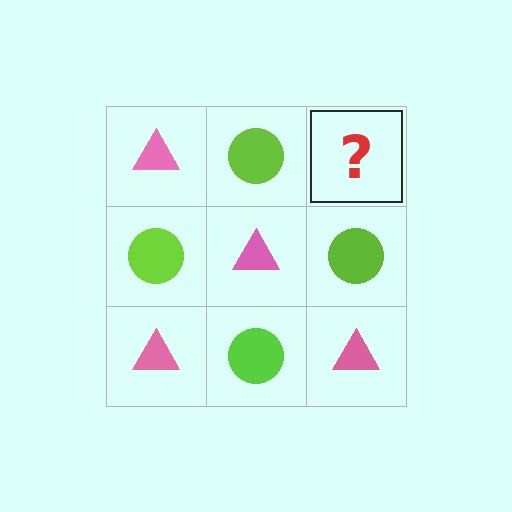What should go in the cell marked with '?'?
The missing cell should contain a pink triangle.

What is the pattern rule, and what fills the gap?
The rule is that it alternates pink triangle and lime circle in a checkerboard pattern. The gap should be filled with a pink triangle.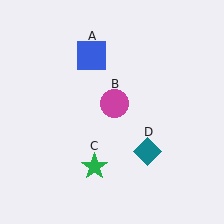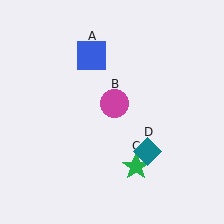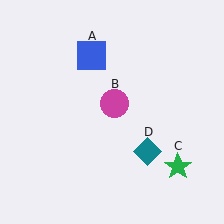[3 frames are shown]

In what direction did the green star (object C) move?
The green star (object C) moved right.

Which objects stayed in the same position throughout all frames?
Blue square (object A) and magenta circle (object B) and teal diamond (object D) remained stationary.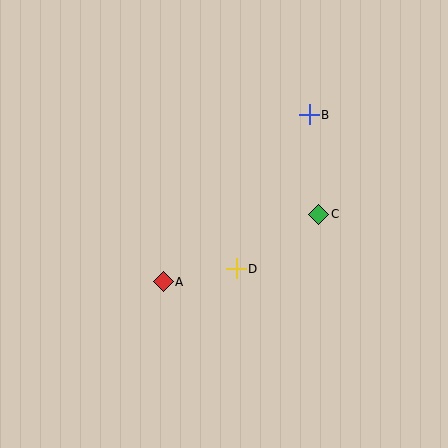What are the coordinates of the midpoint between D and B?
The midpoint between D and B is at (273, 192).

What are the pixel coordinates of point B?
Point B is at (309, 115).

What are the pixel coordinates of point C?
Point C is at (319, 214).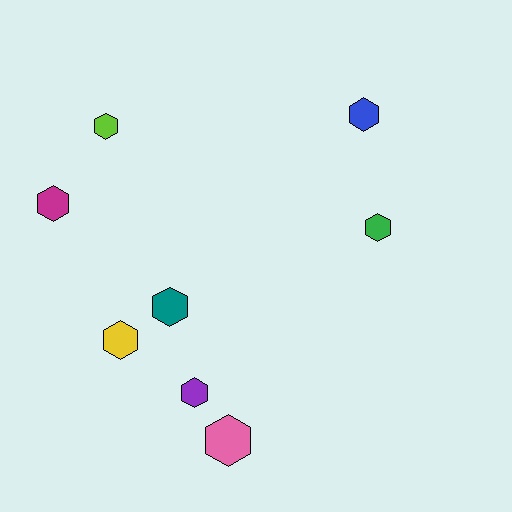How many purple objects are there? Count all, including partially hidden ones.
There is 1 purple object.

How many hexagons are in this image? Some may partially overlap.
There are 8 hexagons.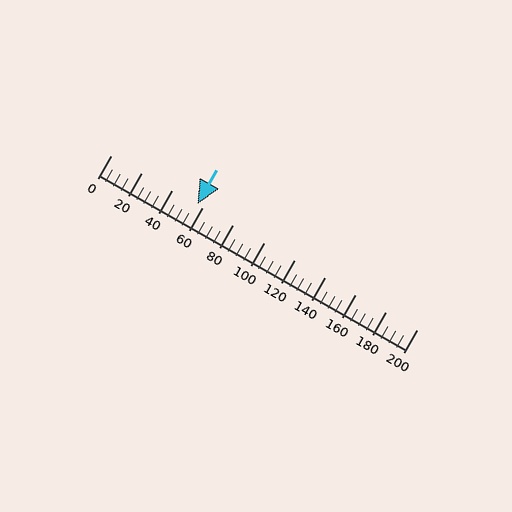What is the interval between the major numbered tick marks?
The major tick marks are spaced 20 units apart.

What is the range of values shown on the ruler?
The ruler shows values from 0 to 200.